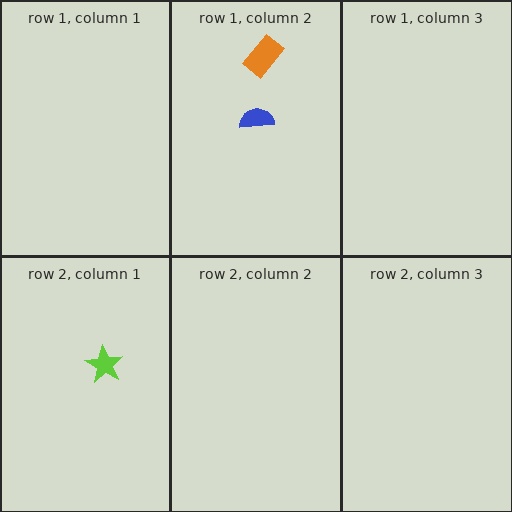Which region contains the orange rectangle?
The row 1, column 2 region.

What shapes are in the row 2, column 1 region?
The lime star.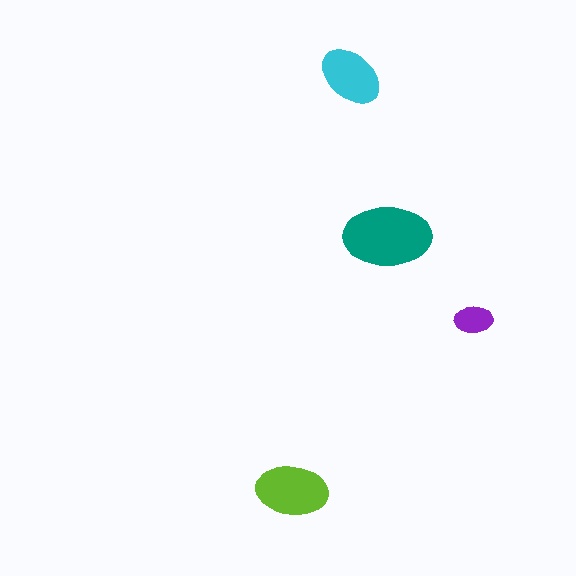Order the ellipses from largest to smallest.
the teal one, the lime one, the cyan one, the purple one.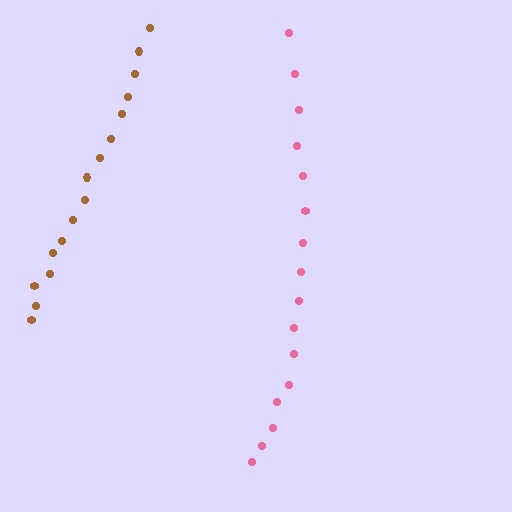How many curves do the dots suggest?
There are 2 distinct paths.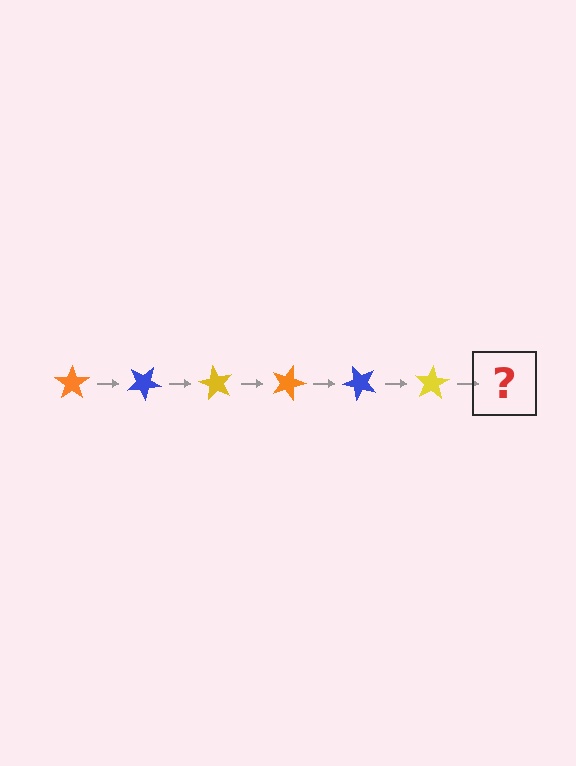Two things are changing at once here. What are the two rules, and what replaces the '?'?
The two rules are that it rotates 30 degrees each step and the color cycles through orange, blue, and yellow. The '?' should be an orange star, rotated 180 degrees from the start.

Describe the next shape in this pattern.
It should be an orange star, rotated 180 degrees from the start.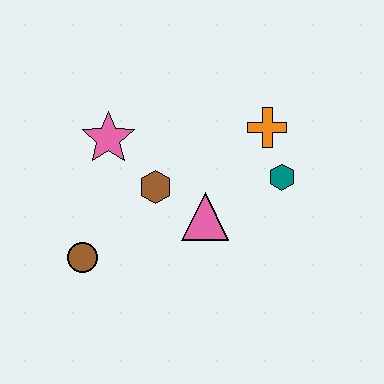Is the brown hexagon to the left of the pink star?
No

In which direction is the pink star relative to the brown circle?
The pink star is above the brown circle.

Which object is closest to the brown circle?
The brown hexagon is closest to the brown circle.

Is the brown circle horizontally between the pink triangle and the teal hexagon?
No